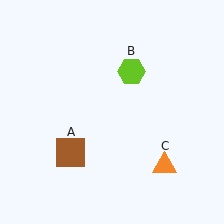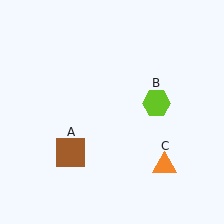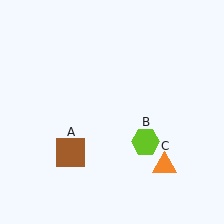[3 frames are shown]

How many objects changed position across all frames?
1 object changed position: lime hexagon (object B).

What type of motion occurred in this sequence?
The lime hexagon (object B) rotated clockwise around the center of the scene.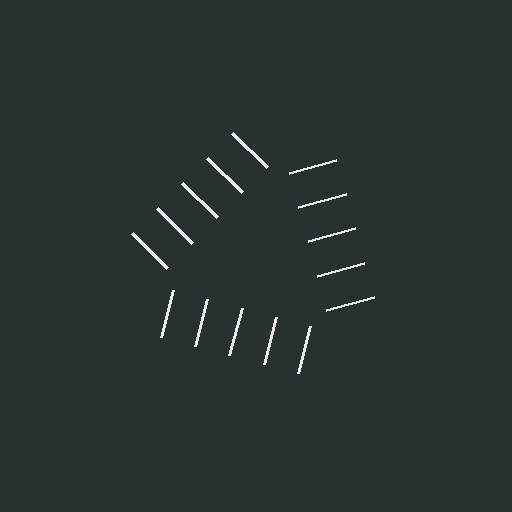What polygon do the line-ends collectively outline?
An illusory triangle — the line segments terminate on its edges but no continuous stroke is drawn.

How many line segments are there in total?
15 — 5 along each of the 3 edges.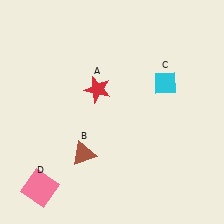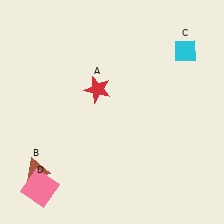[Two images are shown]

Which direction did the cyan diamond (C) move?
The cyan diamond (C) moved up.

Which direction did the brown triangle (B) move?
The brown triangle (B) moved left.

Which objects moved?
The objects that moved are: the brown triangle (B), the cyan diamond (C).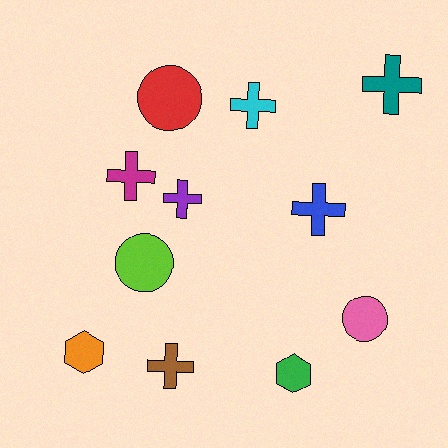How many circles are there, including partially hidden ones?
There are 3 circles.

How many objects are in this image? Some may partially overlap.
There are 11 objects.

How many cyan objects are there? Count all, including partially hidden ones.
There is 1 cyan object.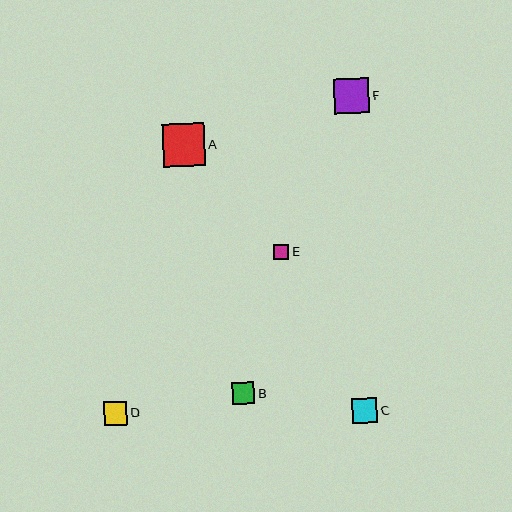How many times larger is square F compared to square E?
Square F is approximately 2.3 times the size of square E.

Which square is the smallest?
Square E is the smallest with a size of approximately 15 pixels.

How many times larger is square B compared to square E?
Square B is approximately 1.5 times the size of square E.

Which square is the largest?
Square A is the largest with a size of approximately 43 pixels.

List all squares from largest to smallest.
From largest to smallest: A, F, C, D, B, E.